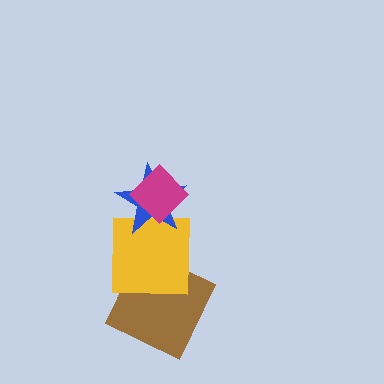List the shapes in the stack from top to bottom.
From top to bottom: the magenta diamond, the blue star, the yellow square, the brown square.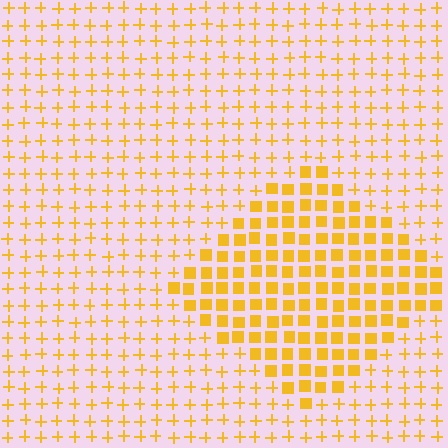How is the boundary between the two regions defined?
The boundary is defined by a change in element shape: squares inside vs. plus signs outside. All elements share the same color and spacing.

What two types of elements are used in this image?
The image uses squares inside the diamond region and plus signs outside it.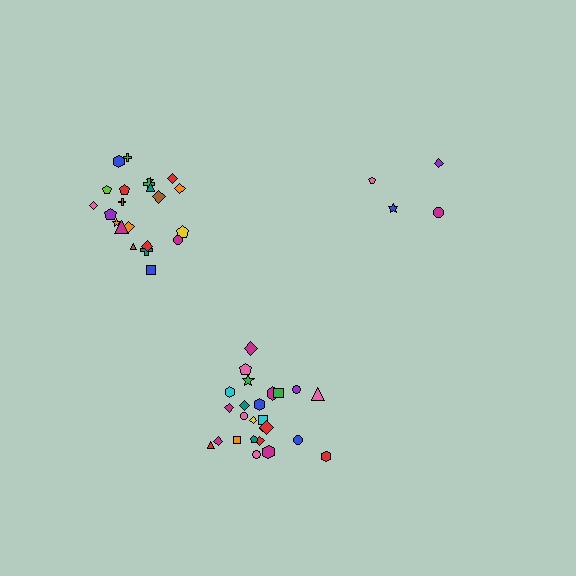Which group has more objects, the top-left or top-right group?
The top-left group.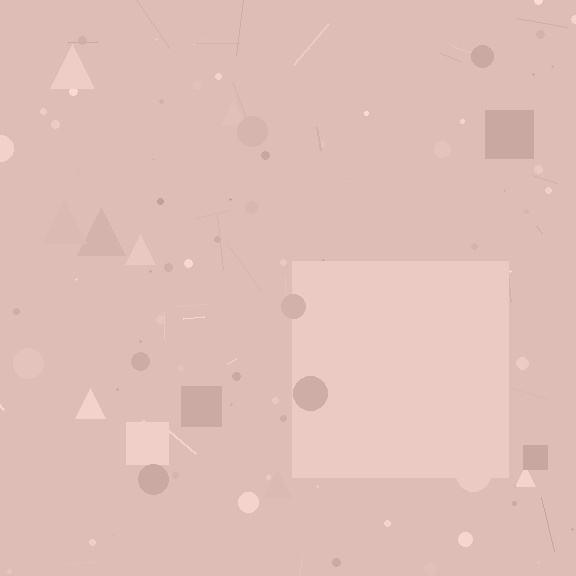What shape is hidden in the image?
A square is hidden in the image.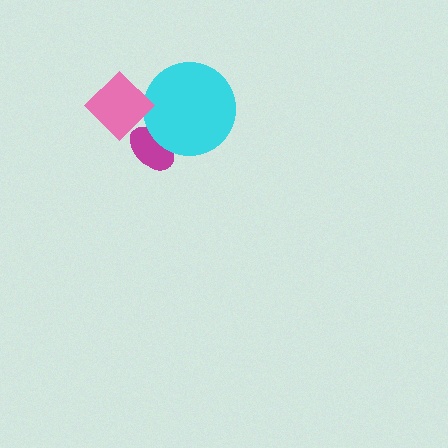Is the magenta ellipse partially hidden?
Yes, it is partially covered by another shape.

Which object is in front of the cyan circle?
The pink diamond is in front of the cyan circle.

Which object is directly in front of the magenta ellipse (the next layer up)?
The cyan circle is directly in front of the magenta ellipse.